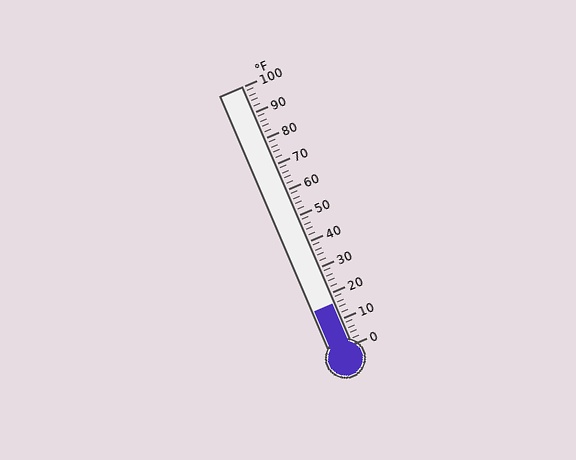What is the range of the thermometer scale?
The thermometer scale ranges from 0°F to 100°F.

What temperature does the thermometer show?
The thermometer shows approximately 16°F.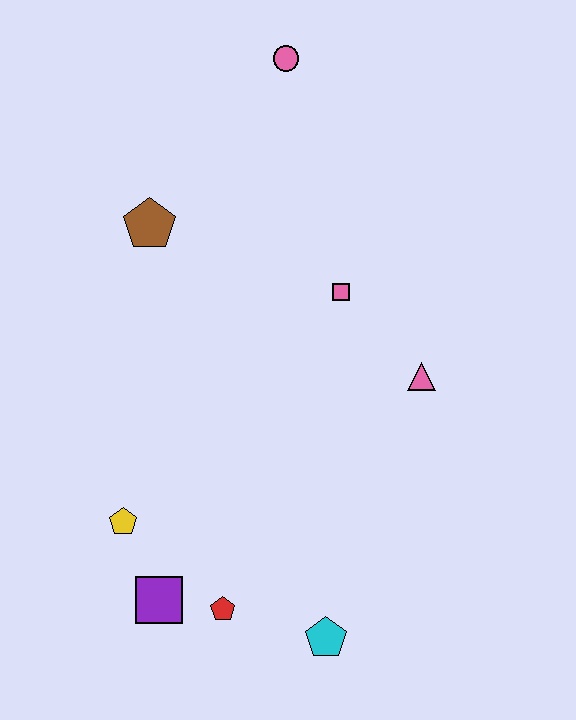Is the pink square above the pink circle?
No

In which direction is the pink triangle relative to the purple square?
The pink triangle is to the right of the purple square.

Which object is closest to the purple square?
The red pentagon is closest to the purple square.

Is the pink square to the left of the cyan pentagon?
No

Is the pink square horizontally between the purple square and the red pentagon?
No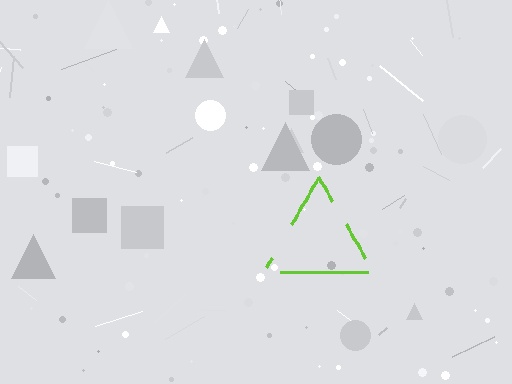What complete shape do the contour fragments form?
The contour fragments form a triangle.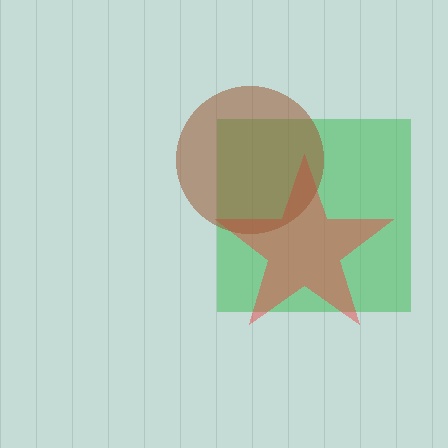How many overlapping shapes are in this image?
There are 3 overlapping shapes in the image.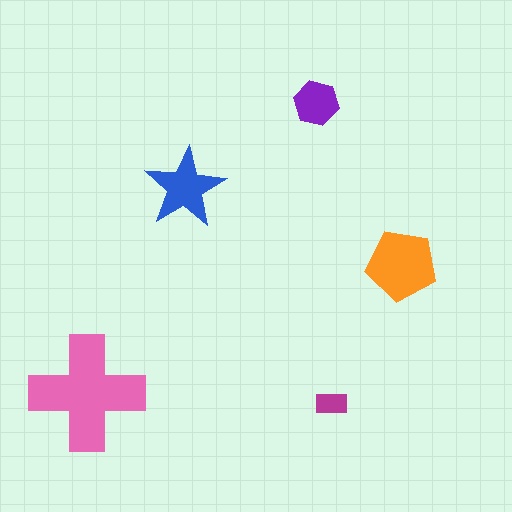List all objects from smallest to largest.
The magenta rectangle, the purple hexagon, the blue star, the orange pentagon, the pink cross.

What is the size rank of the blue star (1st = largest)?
3rd.